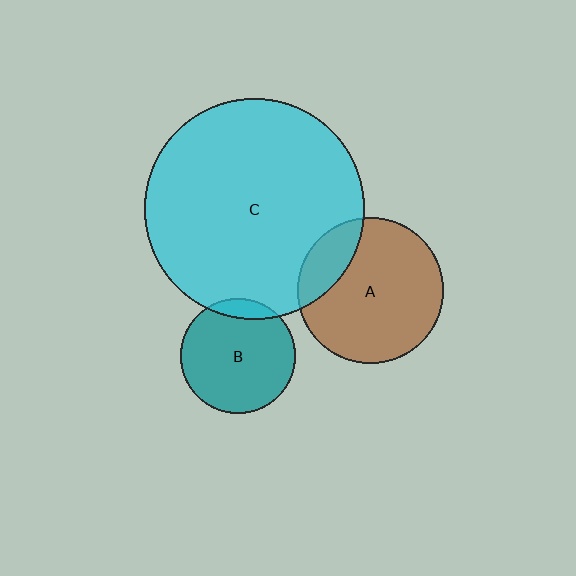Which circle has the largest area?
Circle C (cyan).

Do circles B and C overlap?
Yes.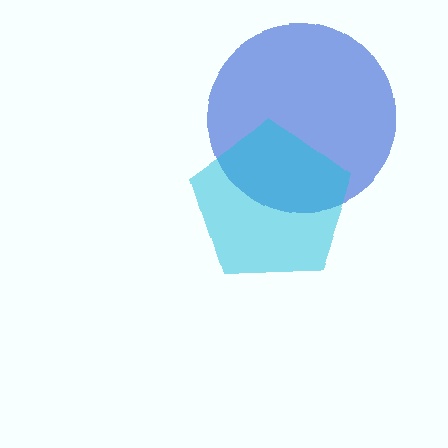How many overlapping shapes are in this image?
There are 2 overlapping shapes in the image.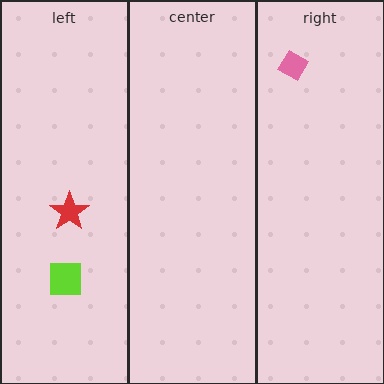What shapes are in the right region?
The pink diamond.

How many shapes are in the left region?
2.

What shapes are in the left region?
The lime square, the red star.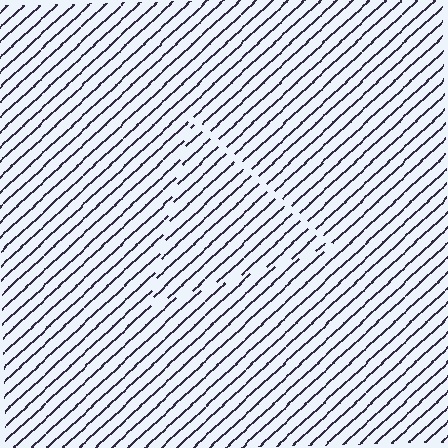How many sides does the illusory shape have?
3 sides — the line-ends trace a triangle.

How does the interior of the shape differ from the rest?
The interior of the shape contains the same grating, shifted by half a period — the contour is defined by the phase discontinuity where line-ends from the inner and outer gratings abut.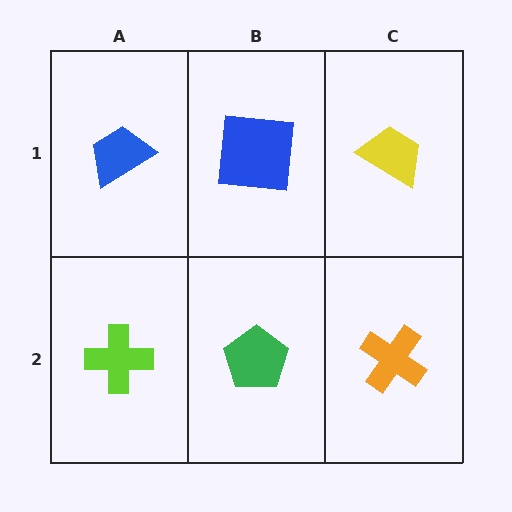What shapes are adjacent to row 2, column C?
A yellow trapezoid (row 1, column C), a green pentagon (row 2, column B).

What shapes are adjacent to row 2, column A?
A blue trapezoid (row 1, column A), a green pentagon (row 2, column B).